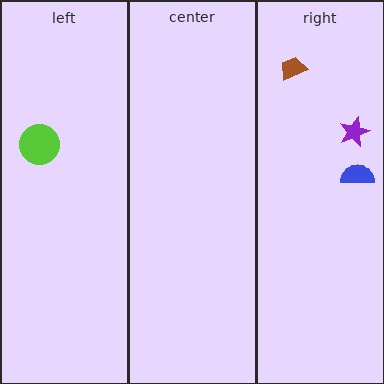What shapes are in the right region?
The brown trapezoid, the purple star, the blue semicircle.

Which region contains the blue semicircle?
The right region.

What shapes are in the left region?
The lime circle.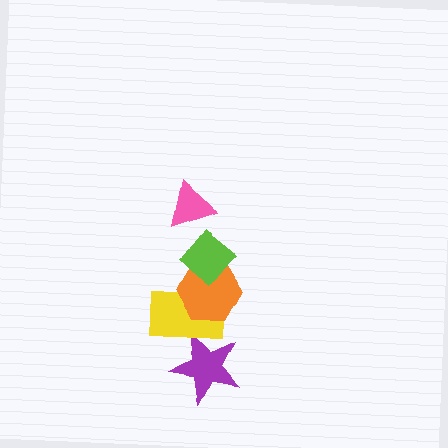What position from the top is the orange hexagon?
The orange hexagon is 3rd from the top.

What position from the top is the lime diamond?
The lime diamond is 2nd from the top.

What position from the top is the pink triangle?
The pink triangle is 1st from the top.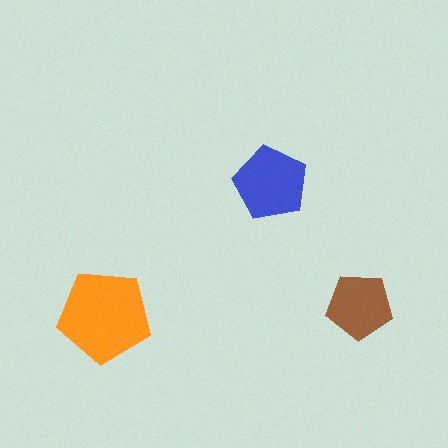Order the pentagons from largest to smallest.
the orange one, the blue one, the brown one.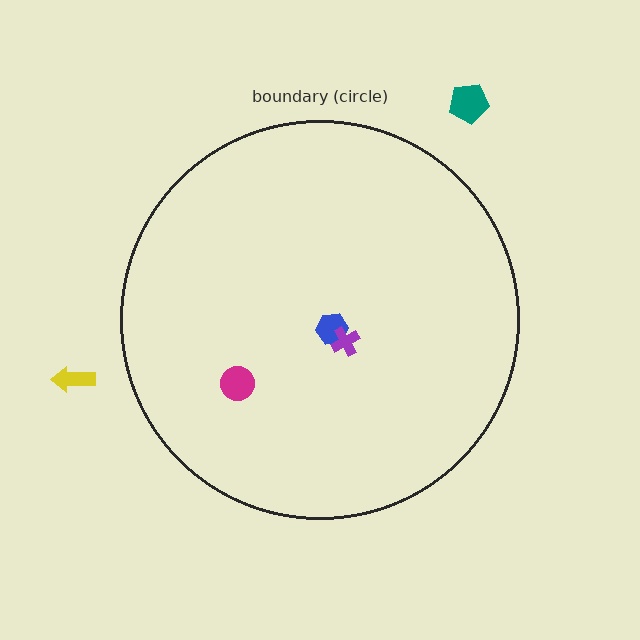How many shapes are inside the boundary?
3 inside, 2 outside.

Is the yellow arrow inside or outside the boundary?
Outside.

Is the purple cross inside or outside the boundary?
Inside.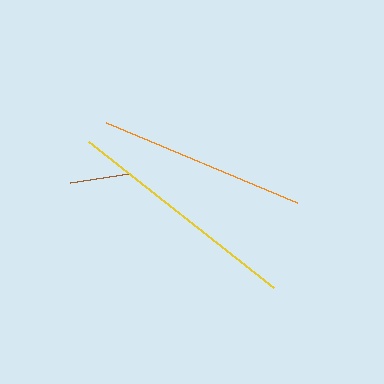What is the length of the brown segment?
The brown segment is approximately 60 pixels long.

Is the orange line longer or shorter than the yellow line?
The yellow line is longer than the orange line.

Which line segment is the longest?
The yellow line is the longest at approximately 235 pixels.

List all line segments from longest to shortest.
From longest to shortest: yellow, orange, brown.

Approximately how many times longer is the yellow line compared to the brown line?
The yellow line is approximately 3.9 times the length of the brown line.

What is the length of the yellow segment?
The yellow segment is approximately 235 pixels long.